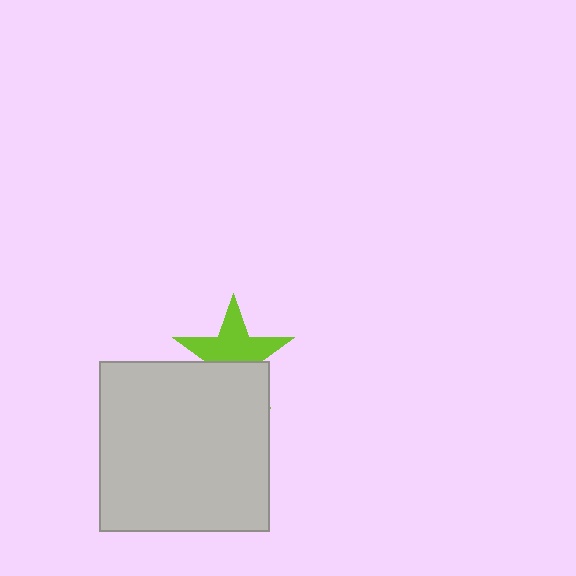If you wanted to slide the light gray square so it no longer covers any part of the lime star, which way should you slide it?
Slide it down — that is the most direct way to separate the two shapes.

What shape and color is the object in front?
The object in front is a light gray square.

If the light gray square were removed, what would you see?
You would see the complete lime star.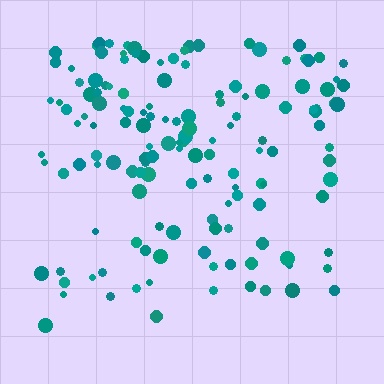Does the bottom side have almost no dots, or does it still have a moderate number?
Still a moderate number, just noticeably fewer than the top.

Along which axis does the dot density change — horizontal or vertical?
Vertical.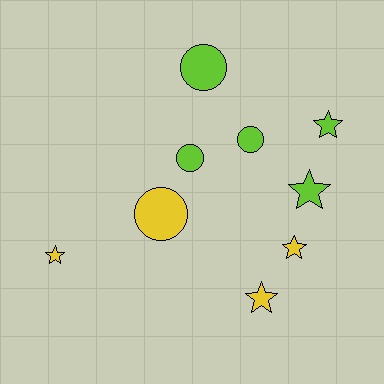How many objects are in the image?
There are 9 objects.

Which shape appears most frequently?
Star, with 5 objects.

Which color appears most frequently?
Lime, with 5 objects.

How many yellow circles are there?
There is 1 yellow circle.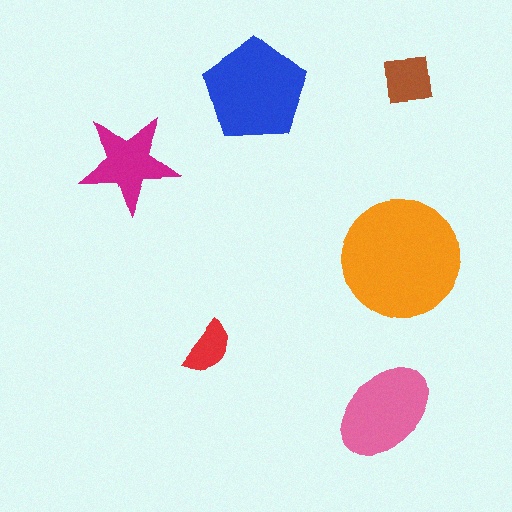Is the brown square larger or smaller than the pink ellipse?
Smaller.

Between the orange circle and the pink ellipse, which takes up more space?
The orange circle.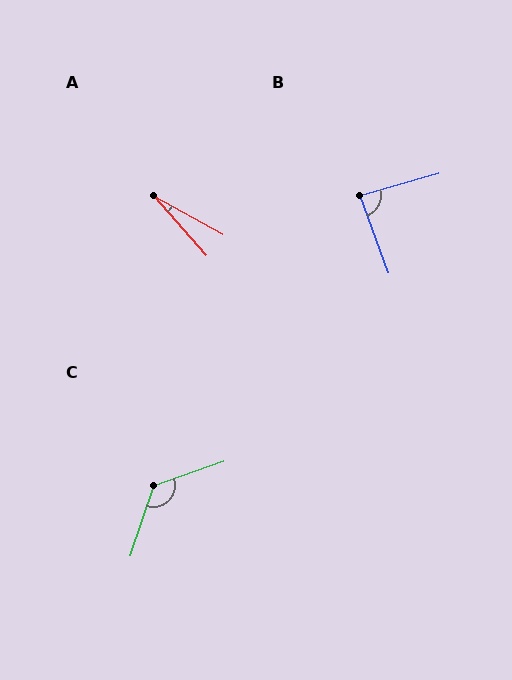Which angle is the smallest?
A, at approximately 19 degrees.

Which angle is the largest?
C, at approximately 128 degrees.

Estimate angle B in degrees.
Approximately 86 degrees.